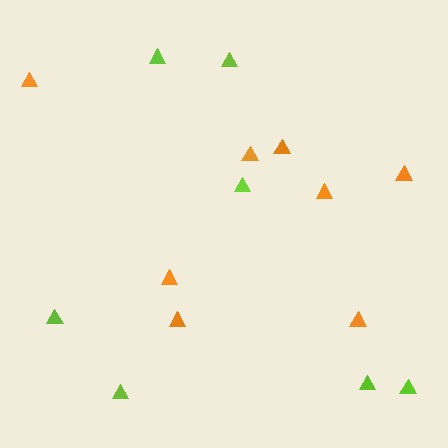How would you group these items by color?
There are 2 groups: one group of orange triangles (8) and one group of lime triangles (7).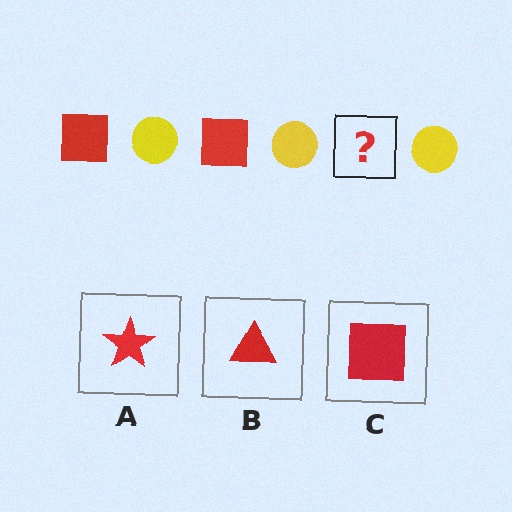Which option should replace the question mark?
Option C.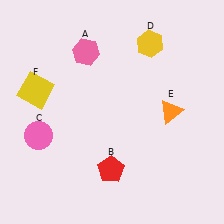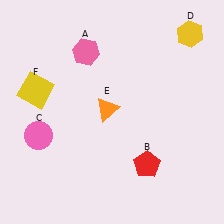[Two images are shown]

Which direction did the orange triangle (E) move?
The orange triangle (E) moved left.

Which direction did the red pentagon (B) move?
The red pentagon (B) moved right.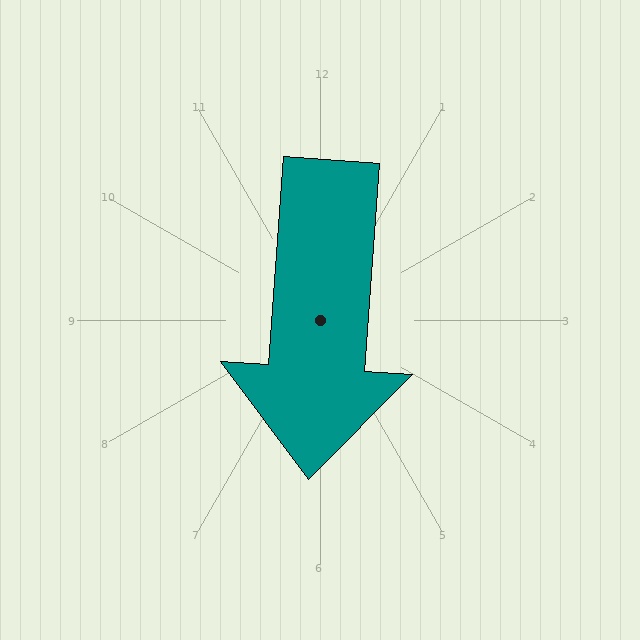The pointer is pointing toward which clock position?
Roughly 6 o'clock.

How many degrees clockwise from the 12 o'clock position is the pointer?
Approximately 184 degrees.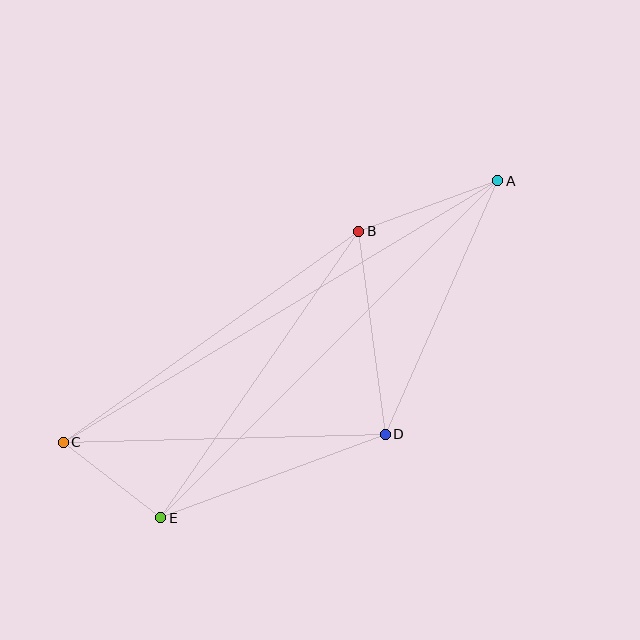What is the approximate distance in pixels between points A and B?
The distance between A and B is approximately 148 pixels.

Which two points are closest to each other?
Points C and E are closest to each other.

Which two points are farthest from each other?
Points A and C are farthest from each other.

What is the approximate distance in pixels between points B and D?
The distance between B and D is approximately 205 pixels.